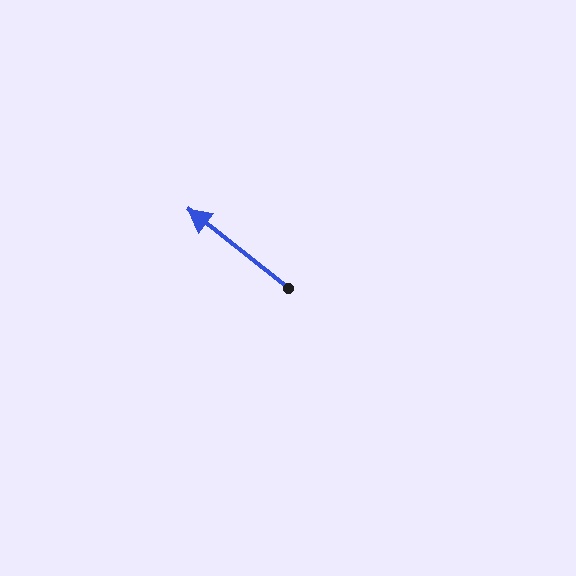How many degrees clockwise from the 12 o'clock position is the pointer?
Approximately 308 degrees.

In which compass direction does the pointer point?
Northwest.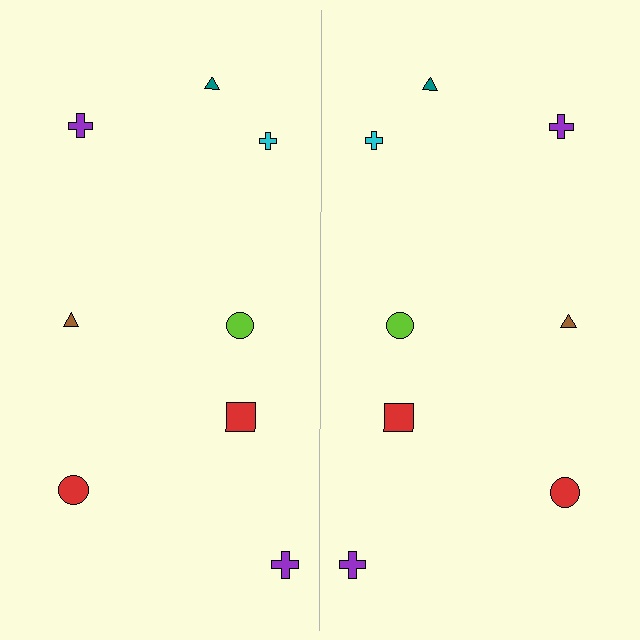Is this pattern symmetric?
Yes, this pattern has bilateral (reflection) symmetry.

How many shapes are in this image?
There are 16 shapes in this image.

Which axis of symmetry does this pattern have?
The pattern has a vertical axis of symmetry running through the center of the image.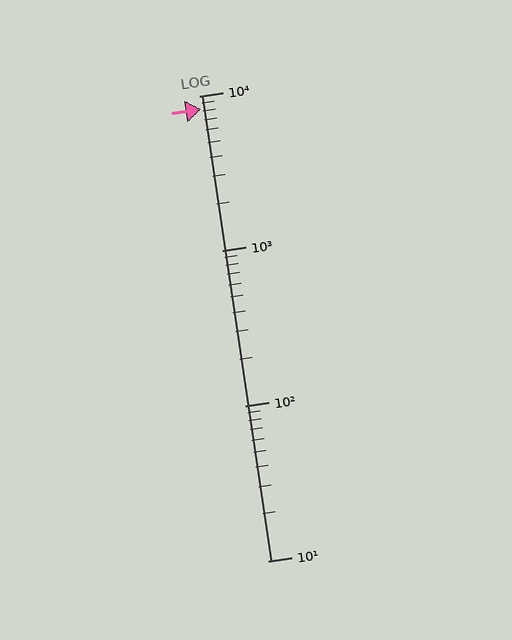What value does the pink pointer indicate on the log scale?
The pointer indicates approximately 8200.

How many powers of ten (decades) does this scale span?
The scale spans 3 decades, from 10 to 10000.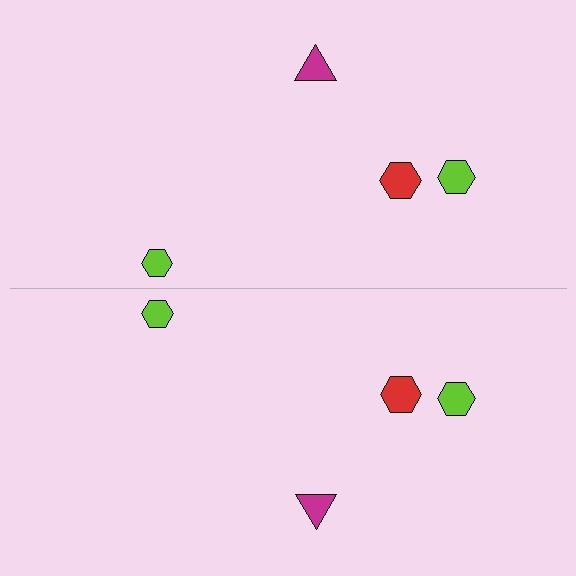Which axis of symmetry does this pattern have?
The pattern has a horizontal axis of symmetry running through the center of the image.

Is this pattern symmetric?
Yes, this pattern has bilateral (reflection) symmetry.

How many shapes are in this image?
There are 8 shapes in this image.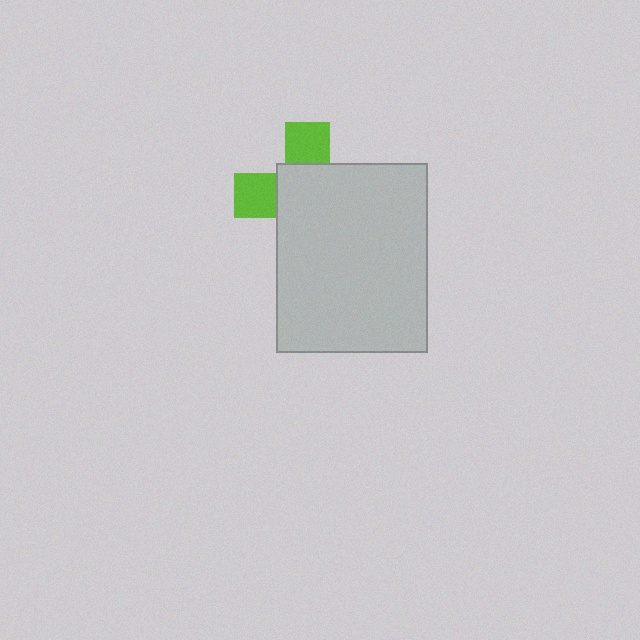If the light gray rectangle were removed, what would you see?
You would see the complete lime cross.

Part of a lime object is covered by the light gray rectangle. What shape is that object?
It is a cross.